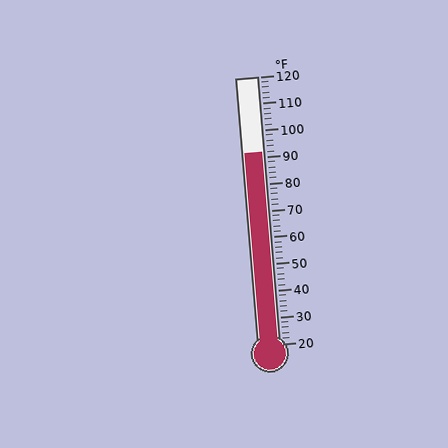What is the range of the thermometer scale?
The thermometer scale ranges from 20°F to 120°F.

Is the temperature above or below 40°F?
The temperature is above 40°F.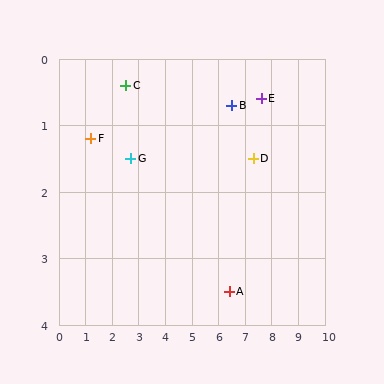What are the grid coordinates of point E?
Point E is at approximately (7.6, 0.6).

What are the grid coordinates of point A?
Point A is at approximately (6.4, 3.5).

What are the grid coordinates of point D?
Point D is at approximately (7.3, 1.5).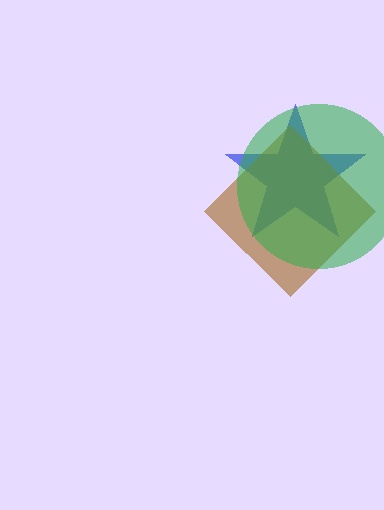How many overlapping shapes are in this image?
There are 3 overlapping shapes in the image.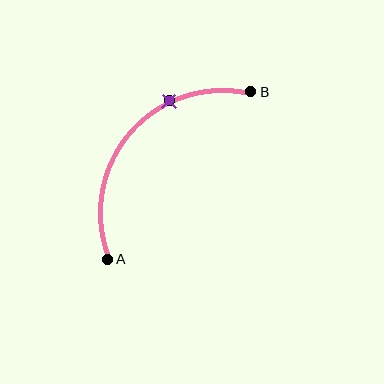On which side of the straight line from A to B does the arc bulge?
The arc bulges above and to the left of the straight line connecting A and B.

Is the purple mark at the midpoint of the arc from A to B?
No. The purple mark lies on the arc but is closer to endpoint B. The arc midpoint would be at the point on the curve equidistant along the arc from both A and B.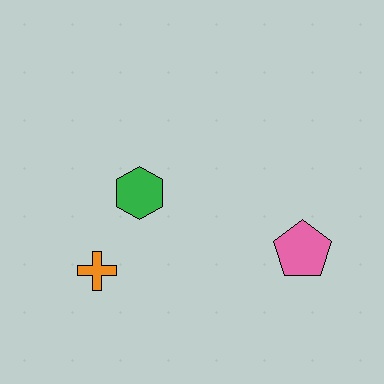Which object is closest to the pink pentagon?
The green hexagon is closest to the pink pentagon.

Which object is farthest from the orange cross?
The pink pentagon is farthest from the orange cross.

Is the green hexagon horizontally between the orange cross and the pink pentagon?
Yes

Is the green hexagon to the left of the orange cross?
No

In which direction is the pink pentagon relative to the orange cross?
The pink pentagon is to the right of the orange cross.